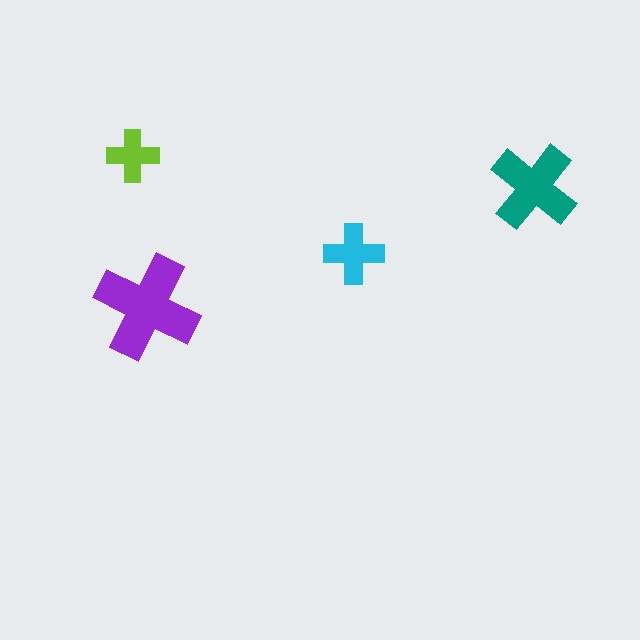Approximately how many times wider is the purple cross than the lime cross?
About 2 times wider.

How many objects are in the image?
There are 4 objects in the image.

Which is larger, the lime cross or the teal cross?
The teal one.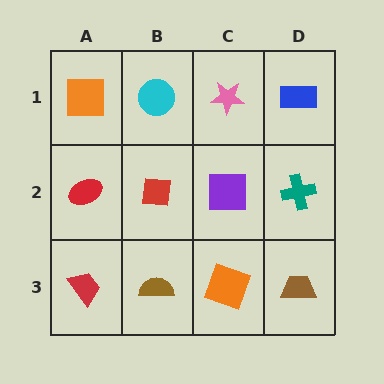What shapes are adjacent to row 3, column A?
A red ellipse (row 2, column A), a brown semicircle (row 3, column B).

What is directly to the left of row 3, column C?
A brown semicircle.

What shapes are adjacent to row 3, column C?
A purple square (row 2, column C), a brown semicircle (row 3, column B), a brown trapezoid (row 3, column D).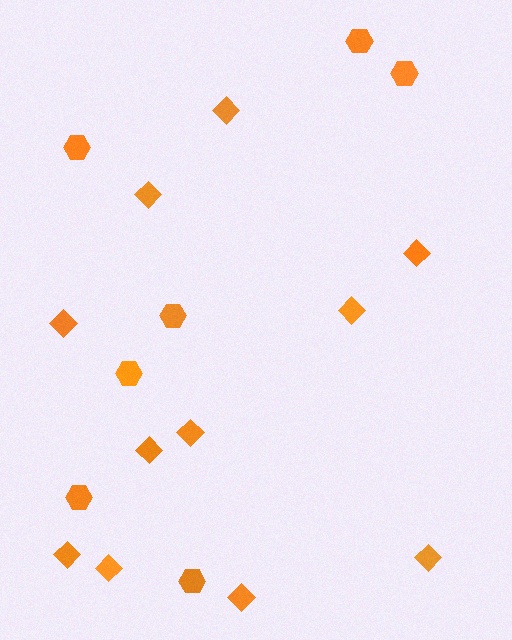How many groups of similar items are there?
There are 2 groups: one group of diamonds (11) and one group of hexagons (7).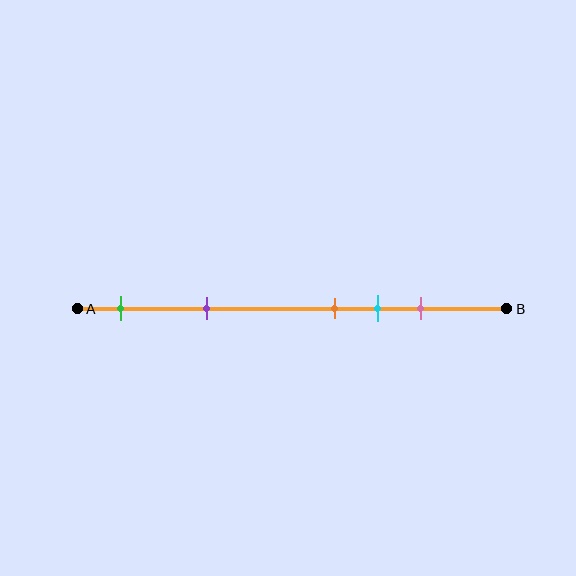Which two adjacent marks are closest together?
The orange and cyan marks are the closest adjacent pair.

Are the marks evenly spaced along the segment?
No, the marks are not evenly spaced.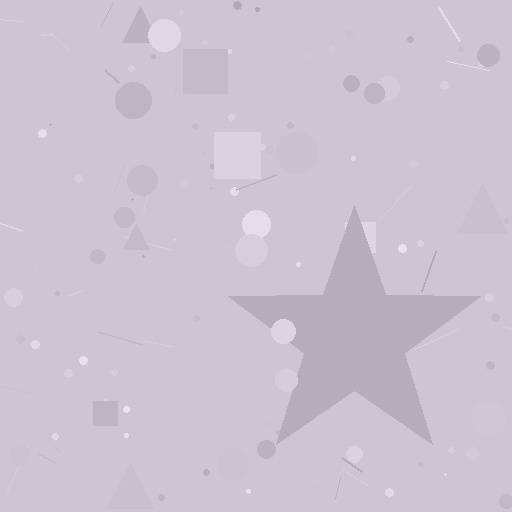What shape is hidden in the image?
A star is hidden in the image.